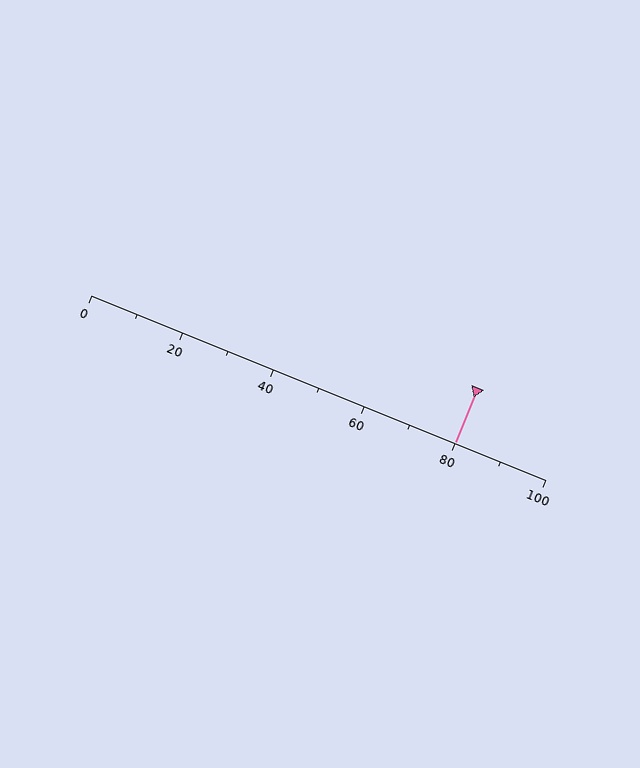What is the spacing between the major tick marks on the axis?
The major ticks are spaced 20 apart.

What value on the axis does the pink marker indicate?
The marker indicates approximately 80.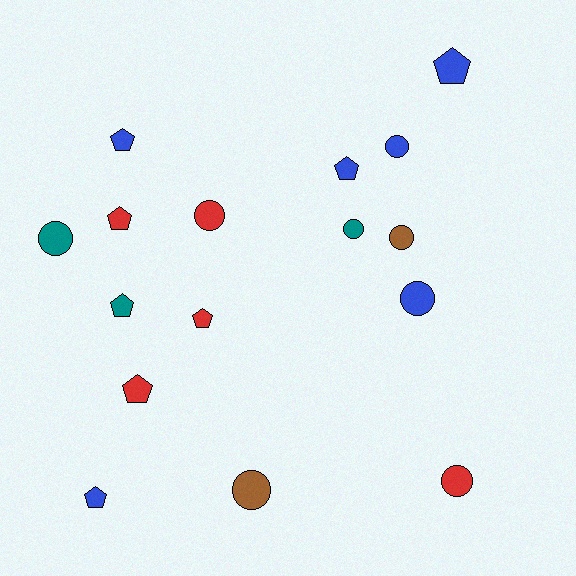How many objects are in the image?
There are 16 objects.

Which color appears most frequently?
Blue, with 6 objects.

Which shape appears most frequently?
Pentagon, with 8 objects.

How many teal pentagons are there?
There is 1 teal pentagon.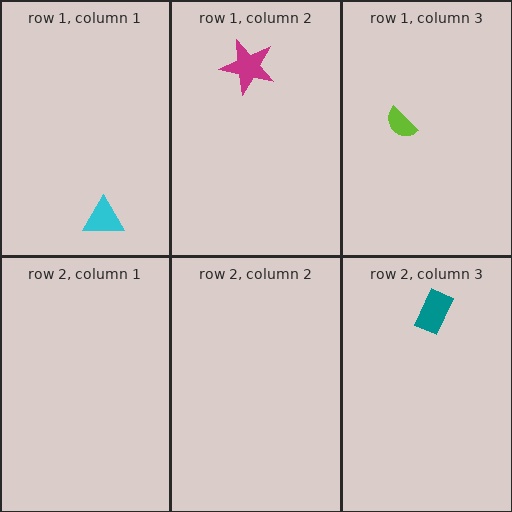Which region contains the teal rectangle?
The row 2, column 3 region.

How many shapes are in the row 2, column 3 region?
1.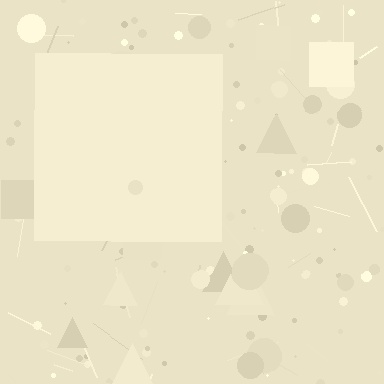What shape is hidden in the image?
A square is hidden in the image.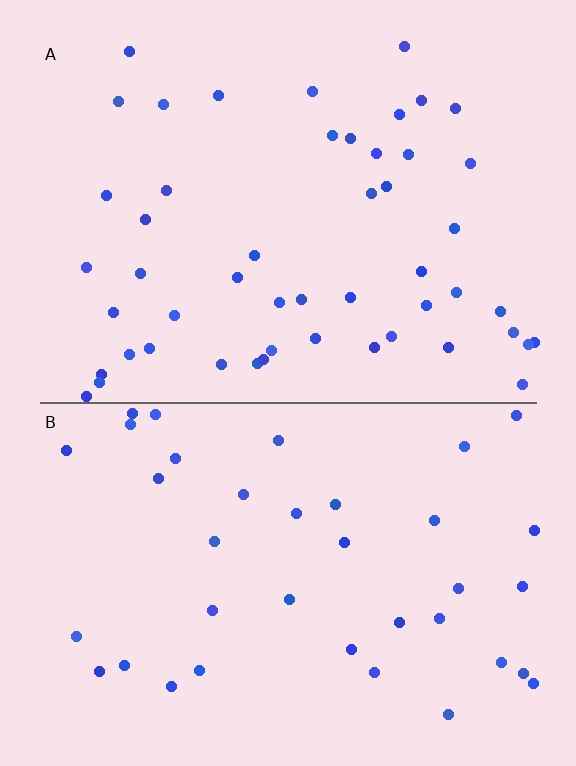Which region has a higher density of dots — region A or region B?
A (the top).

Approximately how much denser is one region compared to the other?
Approximately 1.3× — region A over region B.